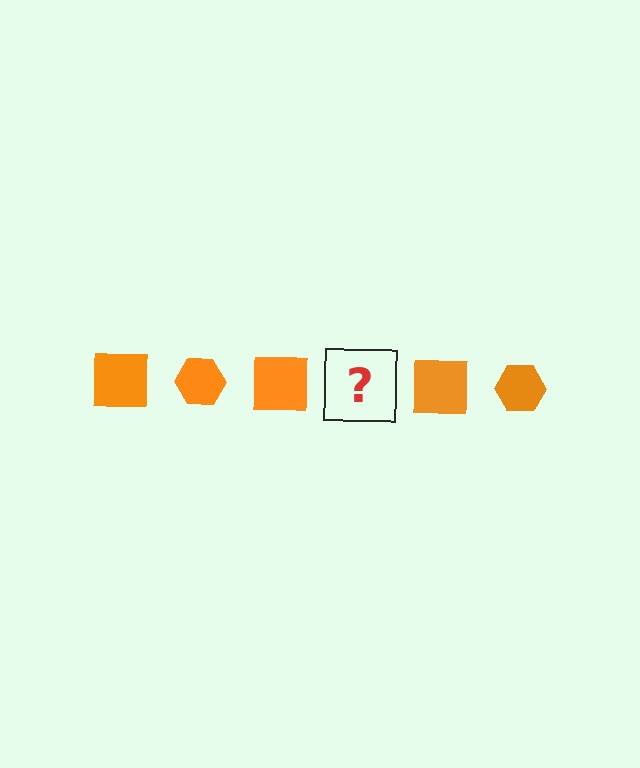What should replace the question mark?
The question mark should be replaced with an orange hexagon.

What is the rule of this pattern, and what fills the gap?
The rule is that the pattern cycles through square, hexagon shapes in orange. The gap should be filled with an orange hexagon.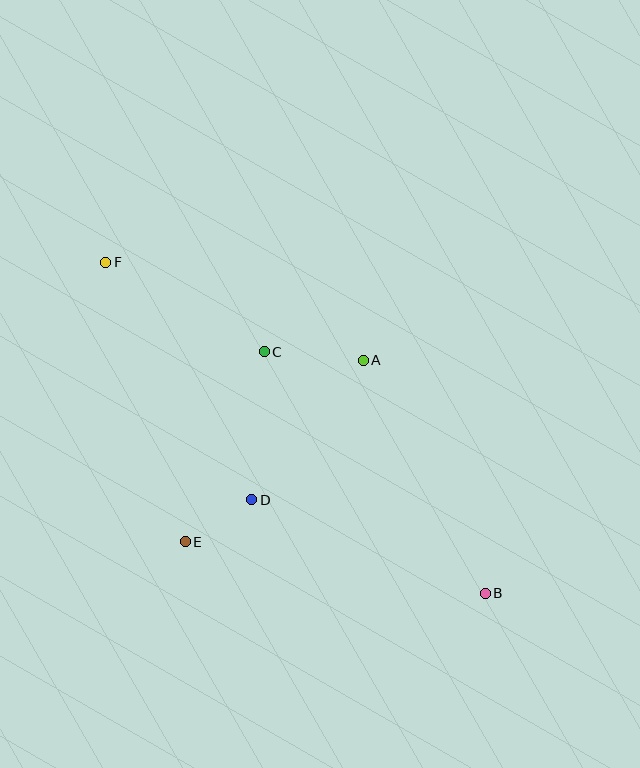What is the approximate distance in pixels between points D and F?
The distance between D and F is approximately 279 pixels.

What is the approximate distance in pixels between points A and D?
The distance between A and D is approximately 179 pixels.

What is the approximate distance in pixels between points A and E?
The distance between A and E is approximately 254 pixels.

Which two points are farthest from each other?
Points B and F are farthest from each other.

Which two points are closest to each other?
Points D and E are closest to each other.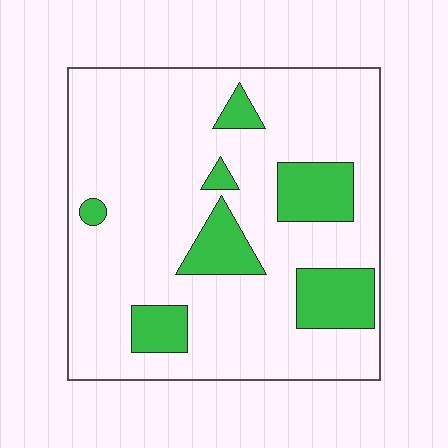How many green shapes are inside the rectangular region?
7.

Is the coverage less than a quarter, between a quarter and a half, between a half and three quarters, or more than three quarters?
Less than a quarter.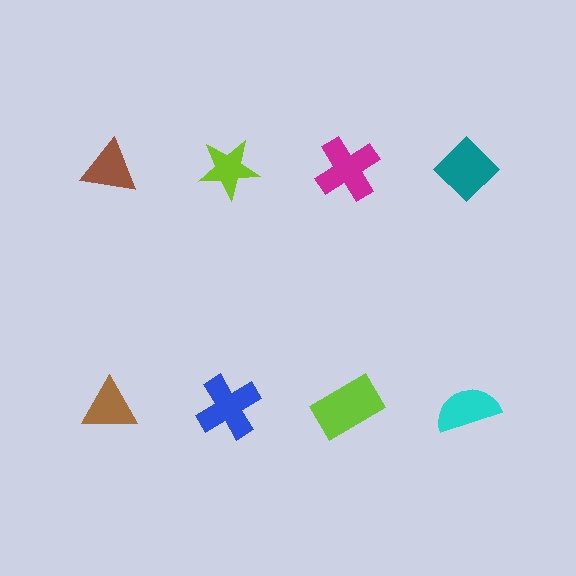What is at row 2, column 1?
A brown triangle.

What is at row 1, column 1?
A brown triangle.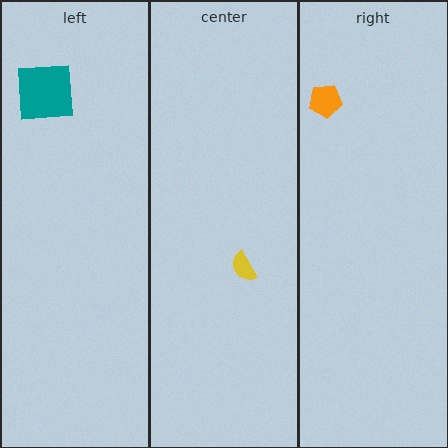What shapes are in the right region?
The orange pentagon.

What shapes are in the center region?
The yellow semicircle.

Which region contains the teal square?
The left region.